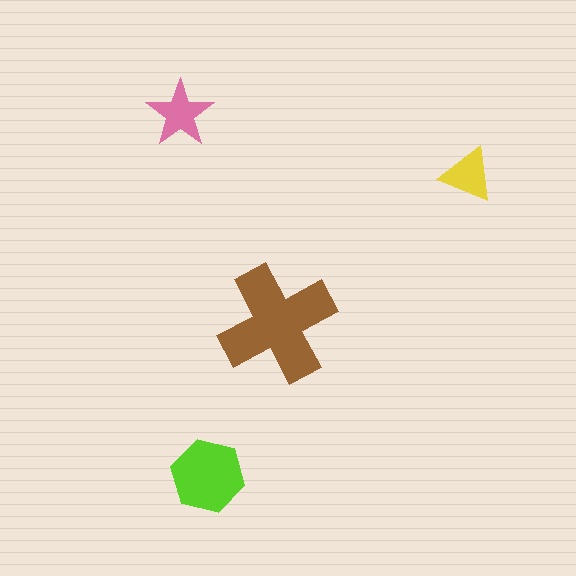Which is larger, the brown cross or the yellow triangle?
The brown cross.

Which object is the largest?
The brown cross.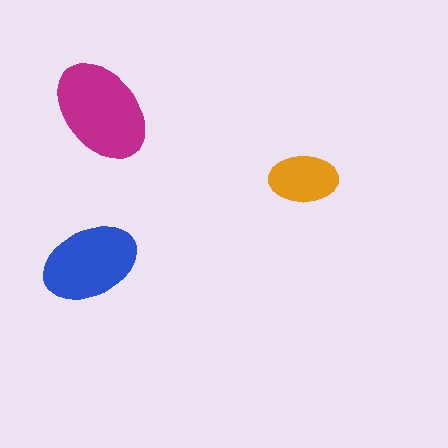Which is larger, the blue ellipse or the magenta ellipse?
The magenta one.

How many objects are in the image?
There are 3 objects in the image.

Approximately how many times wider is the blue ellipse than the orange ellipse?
About 1.5 times wider.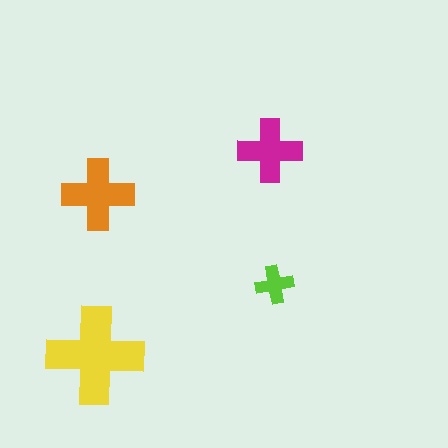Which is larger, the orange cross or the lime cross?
The orange one.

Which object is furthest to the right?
The lime cross is rightmost.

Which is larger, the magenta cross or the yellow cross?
The yellow one.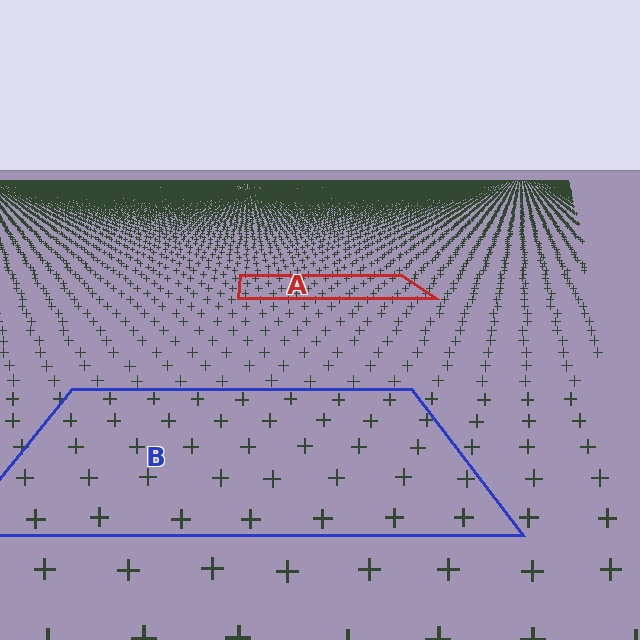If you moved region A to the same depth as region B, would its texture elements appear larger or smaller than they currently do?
They would appear larger. At a closer depth, the same texture elements are projected at a bigger on-screen size.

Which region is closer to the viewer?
Region B is closer. The texture elements there are larger and more spread out.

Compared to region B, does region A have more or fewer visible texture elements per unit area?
Region A has more texture elements per unit area — they are packed more densely because it is farther away.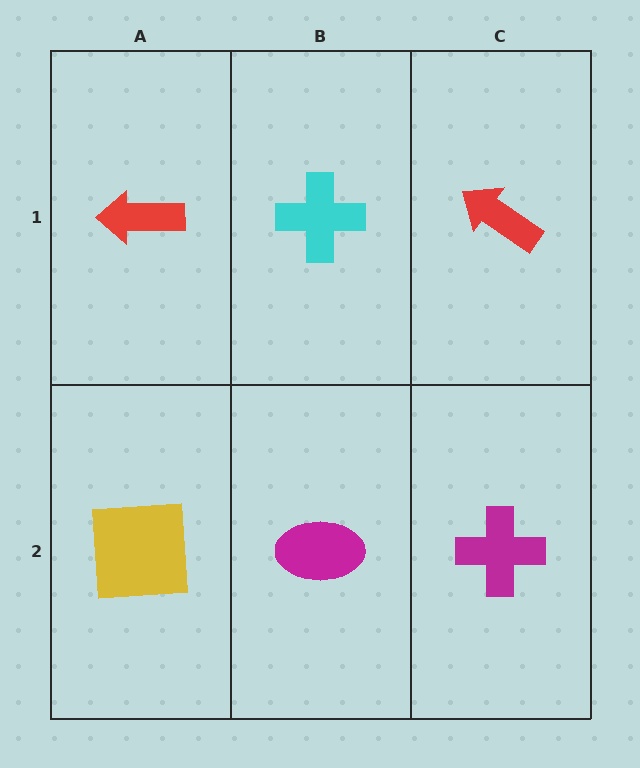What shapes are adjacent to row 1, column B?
A magenta ellipse (row 2, column B), a red arrow (row 1, column A), a red arrow (row 1, column C).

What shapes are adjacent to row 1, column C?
A magenta cross (row 2, column C), a cyan cross (row 1, column B).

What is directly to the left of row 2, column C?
A magenta ellipse.